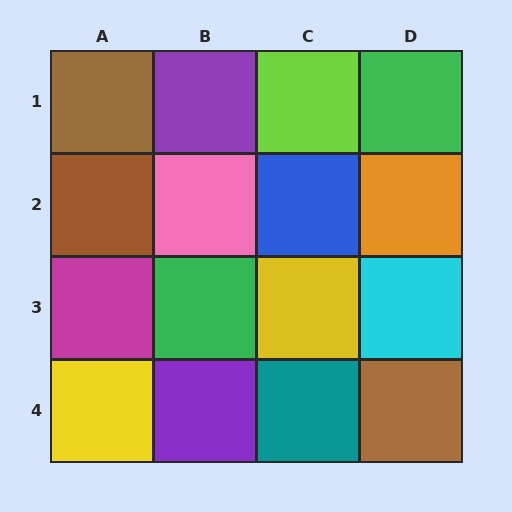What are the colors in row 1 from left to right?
Brown, purple, lime, green.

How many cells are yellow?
2 cells are yellow.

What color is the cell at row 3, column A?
Magenta.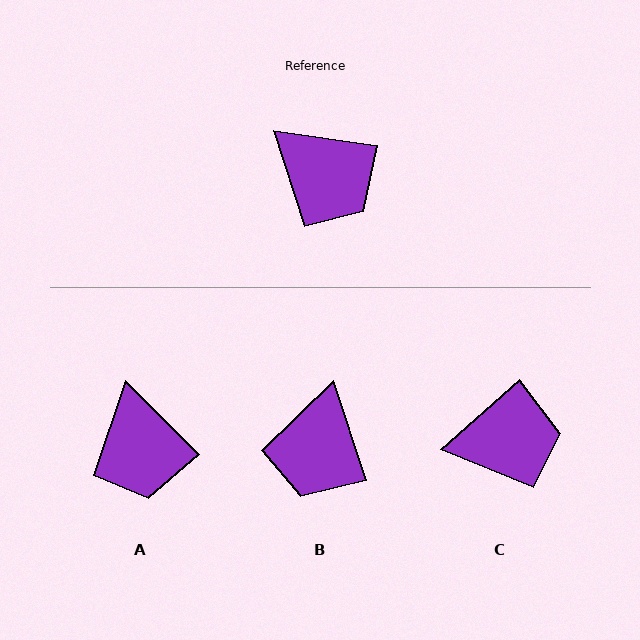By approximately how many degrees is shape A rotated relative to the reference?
Approximately 37 degrees clockwise.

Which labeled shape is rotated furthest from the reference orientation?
B, about 64 degrees away.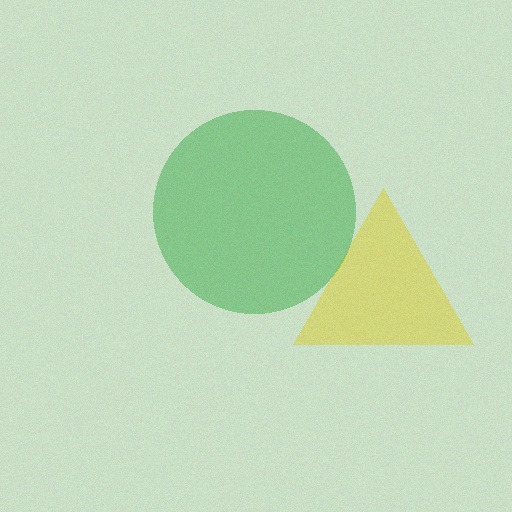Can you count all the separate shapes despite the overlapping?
Yes, there are 2 separate shapes.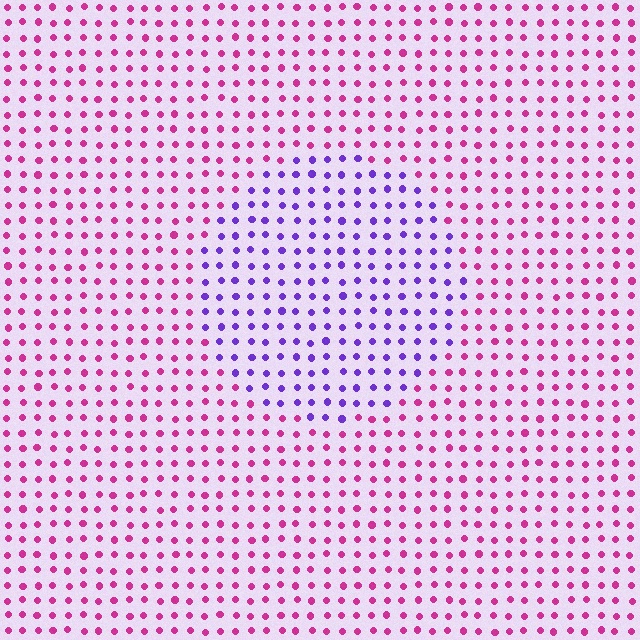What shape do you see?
I see a circle.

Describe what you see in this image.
The image is filled with small magenta elements in a uniform arrangement. A circle-shaped region is visible where the elements are tinted to a slightly different hue, forming a subtle color boundary.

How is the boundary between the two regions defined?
The boundary is defined purely by a slight shift in hue (about 58 degrees). Spacing, size, and orientation are identical on both sides.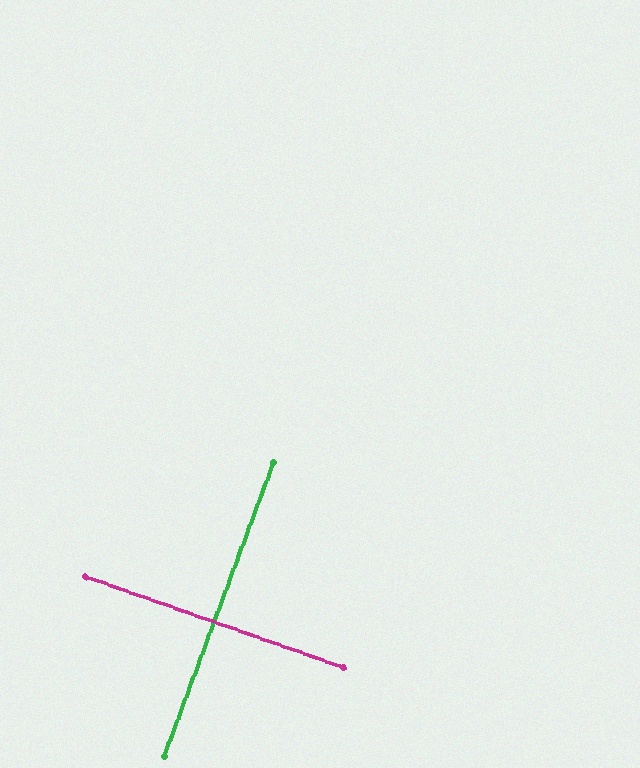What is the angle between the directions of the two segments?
Approximately 89 degrees.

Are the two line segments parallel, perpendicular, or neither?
Perpendicular — they meet at approximately 89°.